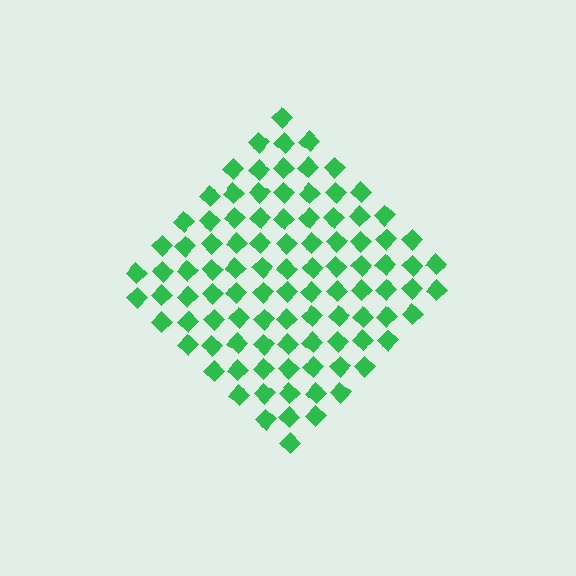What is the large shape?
The large shape is a diamond.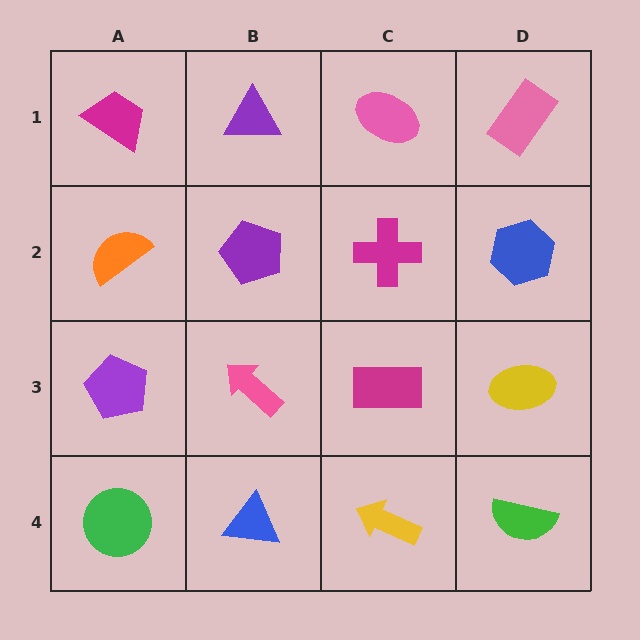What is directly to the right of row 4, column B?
A yellow arrow.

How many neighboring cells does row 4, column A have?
2.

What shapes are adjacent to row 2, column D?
A pink rectangle (row 1, column D), a yellow ellipse (row 3, column D), a magenta cross (row 2, column C).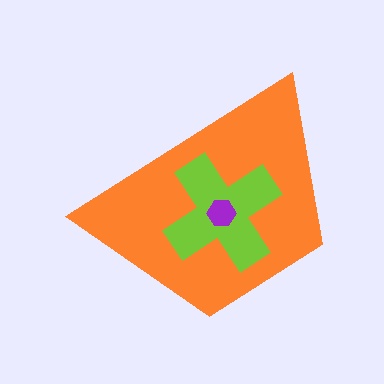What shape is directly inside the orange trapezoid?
The lime cross.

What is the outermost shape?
The orange trapezoid.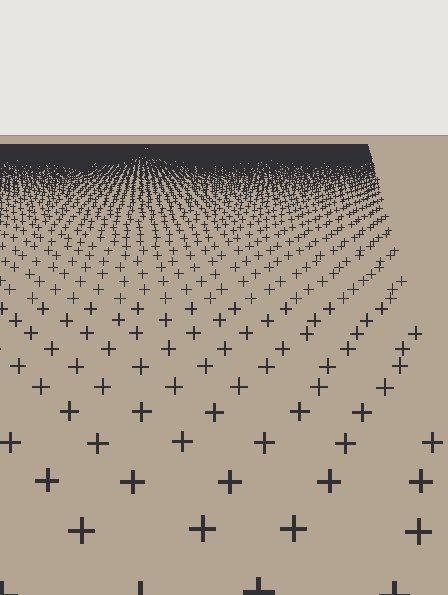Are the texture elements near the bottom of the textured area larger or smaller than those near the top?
Larger. Near the bottom, elements are closer to the viewer and appear at a bigger on-screen size.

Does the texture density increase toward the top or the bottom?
Density increases toward the top.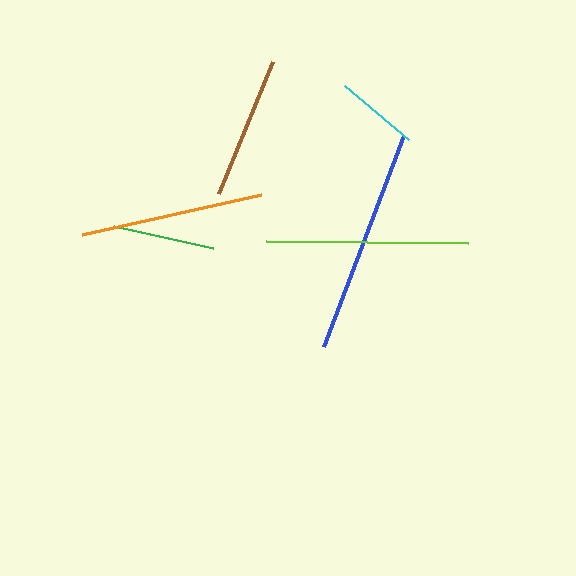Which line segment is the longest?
The blue line is the longest at approximately 226 pixels.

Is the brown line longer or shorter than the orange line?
The orange line is longer than the brown line.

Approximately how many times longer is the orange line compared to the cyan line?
The orange line is approximately 2.2 times the length of the cyan line.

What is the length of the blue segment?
The blue segment is approximately 226 pixels long.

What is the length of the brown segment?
The brown segment is approximately 142 pixels long.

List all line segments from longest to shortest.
From longest to shortest: blue, lime, orange, brown, green, cyan.